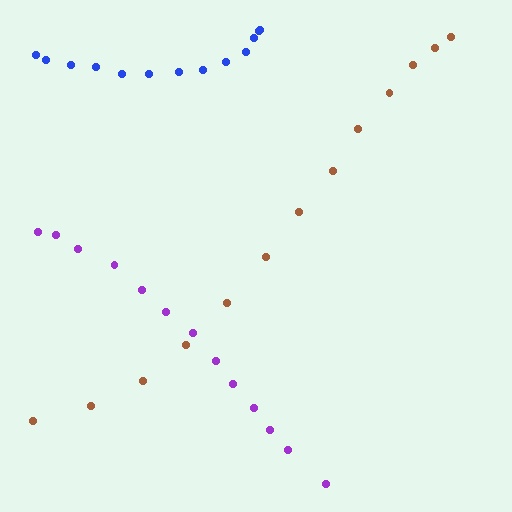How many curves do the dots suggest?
There are 3 distinct paths.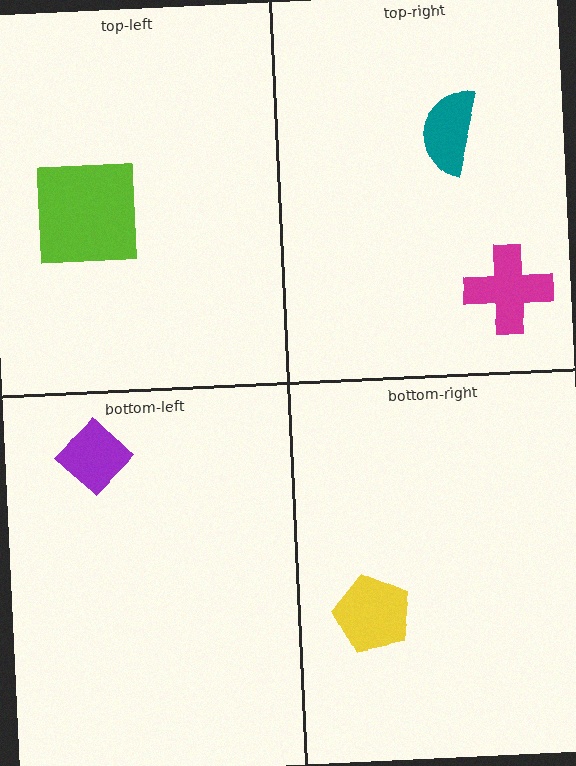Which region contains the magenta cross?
The top-right region.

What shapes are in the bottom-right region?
The yellow pentagon.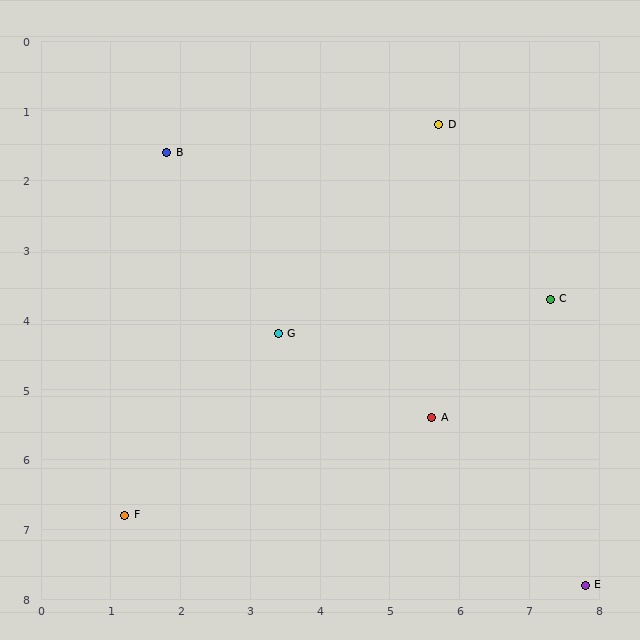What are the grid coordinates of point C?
Point C is at approximately (7.3, 3.7).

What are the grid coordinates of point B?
Point B is at approximately (1.8, 1.6).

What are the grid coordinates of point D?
Point D is at approximately (5.7, 1.2).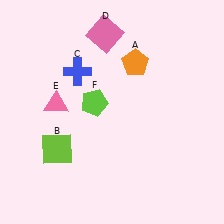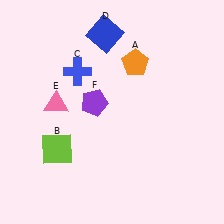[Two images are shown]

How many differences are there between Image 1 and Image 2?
There are 2 differences between the two images.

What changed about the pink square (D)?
In Image 1, D is pink. In Image 2, it changed to blue.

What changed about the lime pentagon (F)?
In Image 1, F is lime. In Image 2, it changed to purple.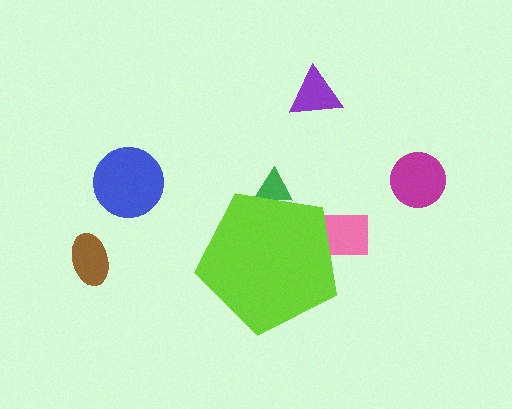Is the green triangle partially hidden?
Yes, the green triangle is partially hidden behind the lime pentagon.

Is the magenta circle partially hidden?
No, the magenta circle is fully visible.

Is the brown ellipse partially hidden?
No, the brown ellipse is fully visible.